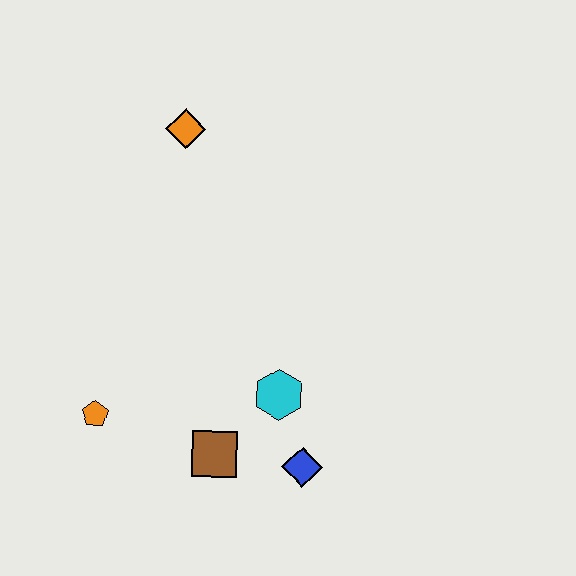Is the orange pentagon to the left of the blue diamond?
Yes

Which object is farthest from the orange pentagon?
The orange diamond is farthest from the orange pentagon.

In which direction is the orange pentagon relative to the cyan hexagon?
The orange pentagon is to the left of the cyan hexagon.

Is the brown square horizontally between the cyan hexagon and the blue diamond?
No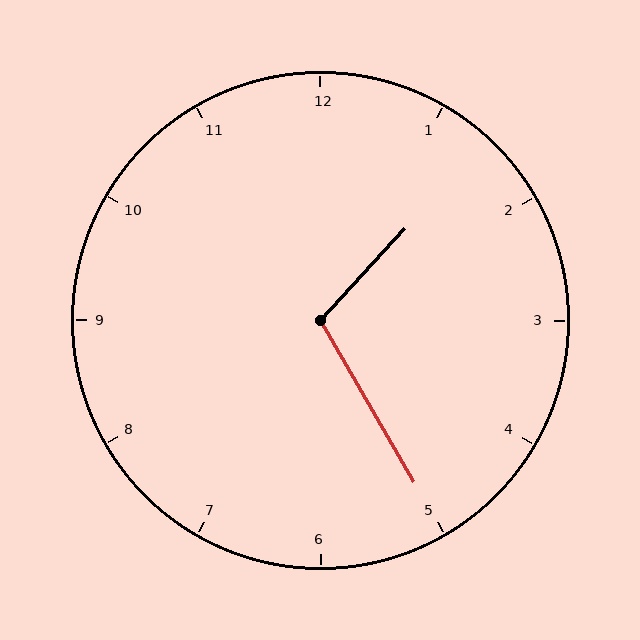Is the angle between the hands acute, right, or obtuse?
It is obtuse.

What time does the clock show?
1:25.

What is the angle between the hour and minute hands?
Approximately 108 degrees.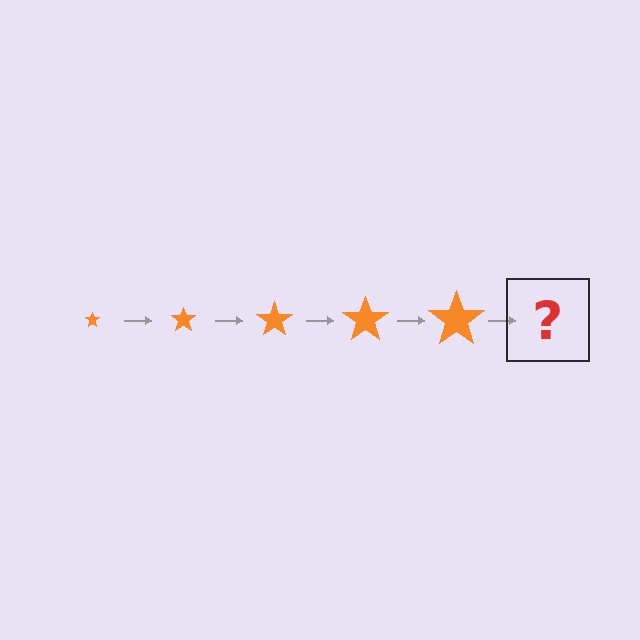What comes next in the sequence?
The next element should be an orange star, larger than the previous one.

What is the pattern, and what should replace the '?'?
The pattern is that the star gets progressively larger each step. The '?' should be an orange star, larger than the previous one.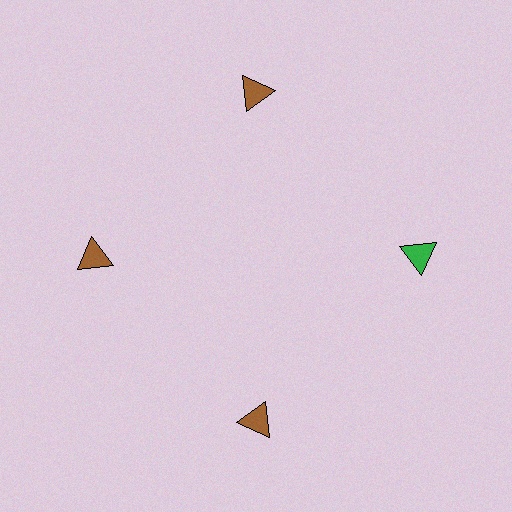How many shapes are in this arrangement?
There are 4 shapes arranged in a ring pattern.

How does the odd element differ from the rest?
It has a different color: green instead of brown.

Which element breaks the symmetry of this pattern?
The green triangle at roughly the 3 o'clock position breaks the symmetry. All other shapes are brown triangles.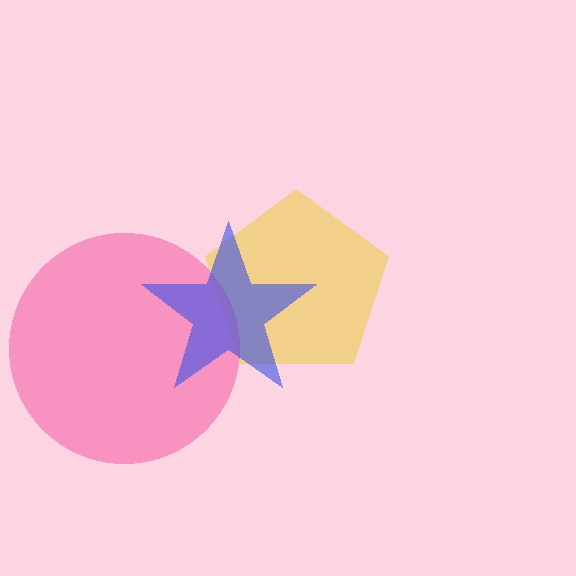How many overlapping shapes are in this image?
There are 3 overlapping shapes in the image.